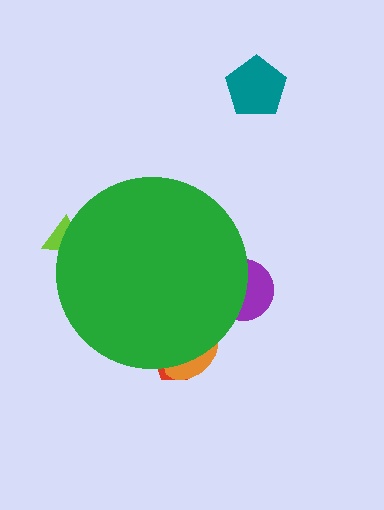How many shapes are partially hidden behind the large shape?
4 shapes are partially hidden.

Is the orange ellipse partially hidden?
Yes, the orange ellipse is partially hidden behind the green circle.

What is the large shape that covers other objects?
A green circle.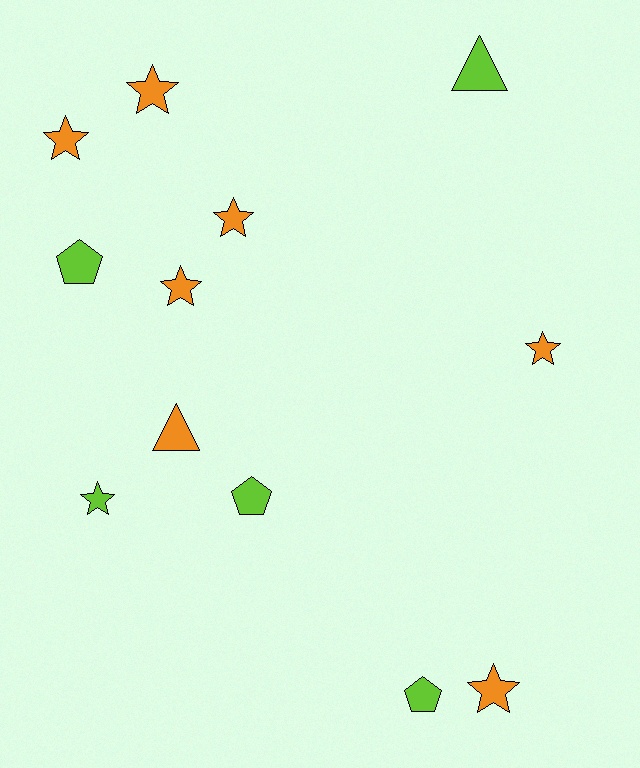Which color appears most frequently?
Orange, with 7 objects.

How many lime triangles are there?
There is 1 lime triangle.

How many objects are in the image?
There are 12 objects.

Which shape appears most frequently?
Star, with 7 objects.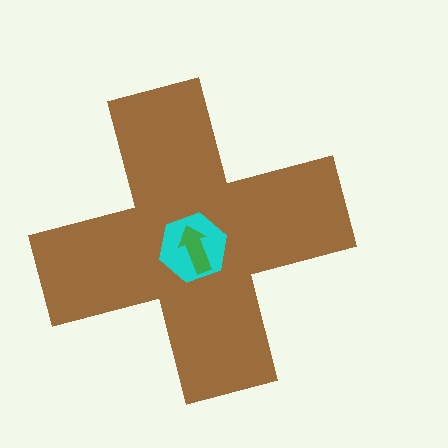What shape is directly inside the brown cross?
The cyan hexagon.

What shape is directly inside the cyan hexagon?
The green arrow.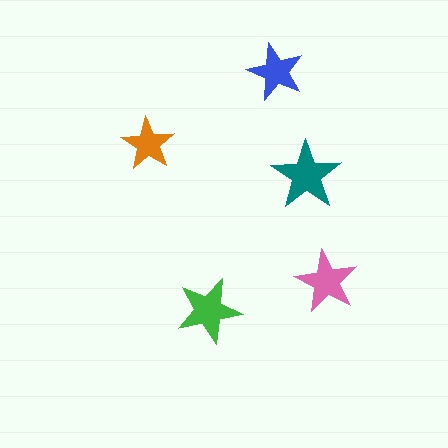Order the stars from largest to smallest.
the teal one, the green one, the pink one, the blue one, the orange one.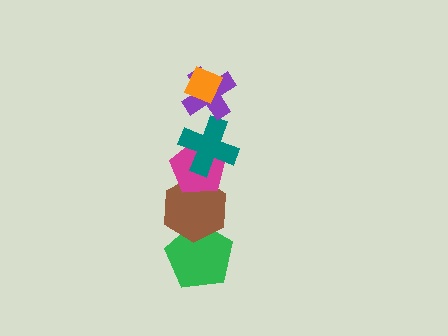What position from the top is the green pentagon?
The green pentagon is 6th from the top.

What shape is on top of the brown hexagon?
The magenta pentagon is on top of the brown hexagon.